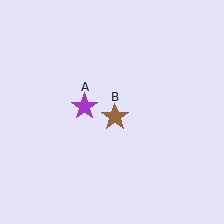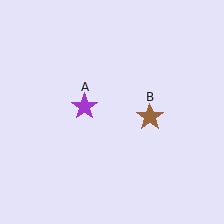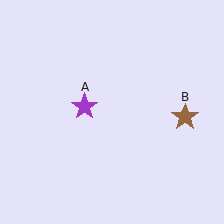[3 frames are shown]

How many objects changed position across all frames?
1 object changed position: brown star (object B).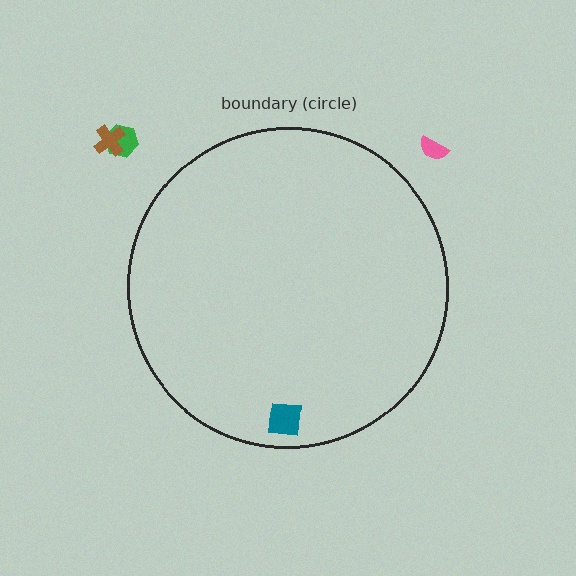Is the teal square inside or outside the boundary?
Inside.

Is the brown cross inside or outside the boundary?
Outside.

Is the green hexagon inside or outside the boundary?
Outside.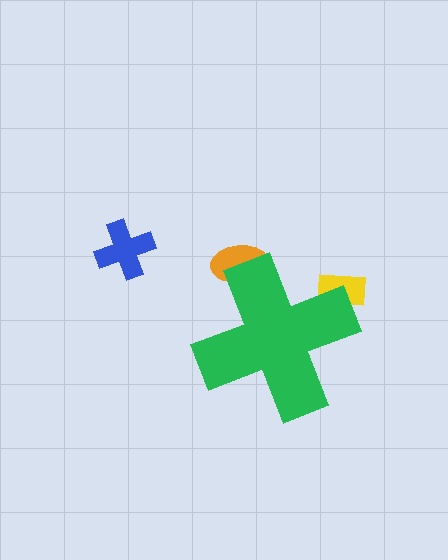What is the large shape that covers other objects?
A green cross.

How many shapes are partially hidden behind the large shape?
2 shapes are partially hidden.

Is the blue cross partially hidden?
No, the blue cross is fully visible.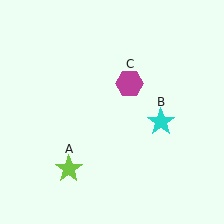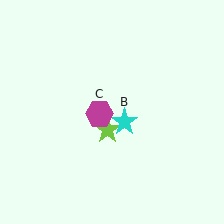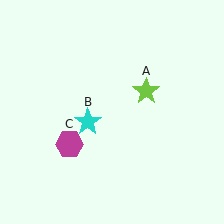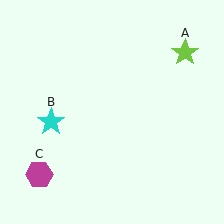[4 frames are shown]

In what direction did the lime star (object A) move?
The lime star (object A) moved up and to the right.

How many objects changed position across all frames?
3 objects changed position: lime star (object A), cyan star (object B), magenta hexagon (object C).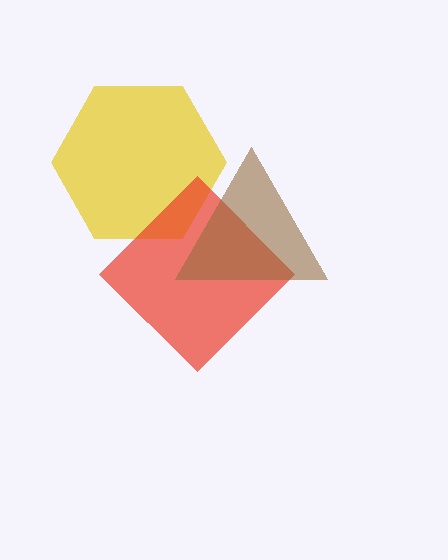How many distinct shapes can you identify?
There are 3 distinct shapes: a yellow hexagon, a red diamond, a brown triangle.